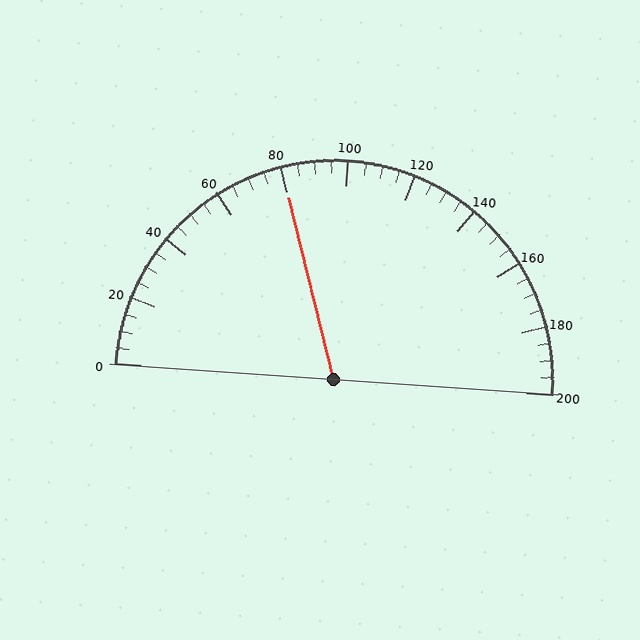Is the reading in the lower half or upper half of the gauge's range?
The reading is in the lower half of the range (0 to 200).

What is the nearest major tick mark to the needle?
The nearest major tick mark is 80.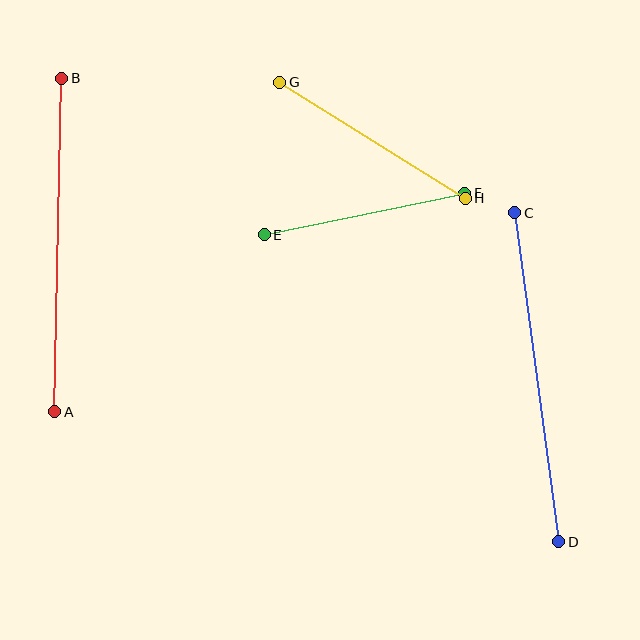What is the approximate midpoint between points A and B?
The midpoint is at approximately (58, 245) pixels.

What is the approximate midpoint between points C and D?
The midpoint is at approximately (537, 377) pixels.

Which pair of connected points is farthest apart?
Points A and B are farthest apart.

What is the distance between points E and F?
The distance is approximately 205 pixels.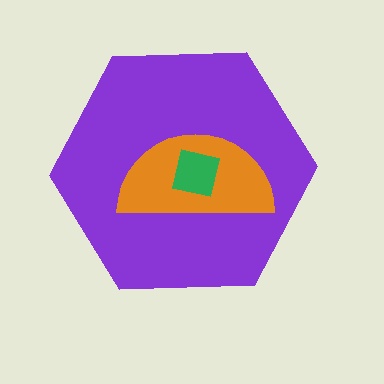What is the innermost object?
The green square.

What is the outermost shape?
The purple hexagon.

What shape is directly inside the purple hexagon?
The orange semicircle.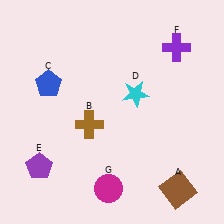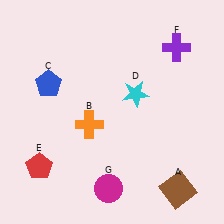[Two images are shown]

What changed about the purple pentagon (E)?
In Image 1, E is purple. In Image 2, it changed to red.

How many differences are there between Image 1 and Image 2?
There are 2 differences between the two images.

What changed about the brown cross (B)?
In Image 1, B is brown. In Image 2, it changed to orange.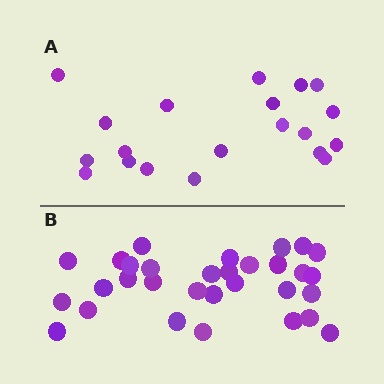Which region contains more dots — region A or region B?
Region B (the bottom region) has more dots.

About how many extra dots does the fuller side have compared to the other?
Region B has roughly 12 or so more dots than region A.